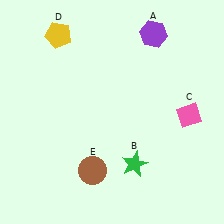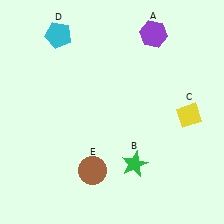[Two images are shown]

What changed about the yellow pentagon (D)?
In Image 1, D is yellow. In Image 2, it changed to cyan.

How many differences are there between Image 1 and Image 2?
There are 2 differences between the two images.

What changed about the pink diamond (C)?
In Image 1, C is pink. In Image 2, it changed to yellow.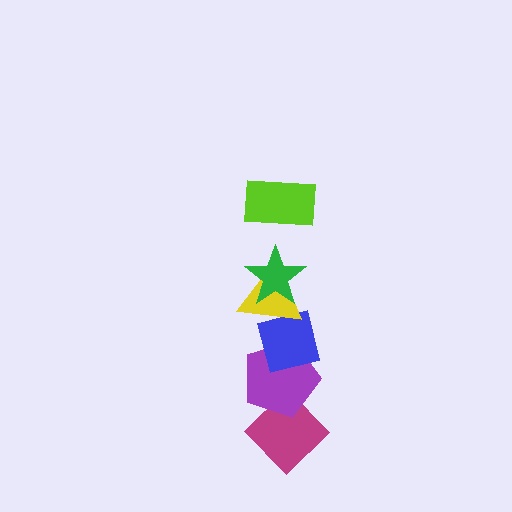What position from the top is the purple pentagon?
The purple pentagon is 5th from the top.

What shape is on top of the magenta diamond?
The purple pentagon is on top of the magenta diamond.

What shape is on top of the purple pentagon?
The blue square is on top of the purple pentagon.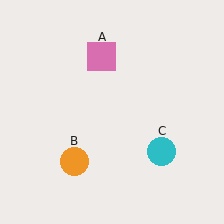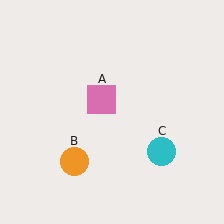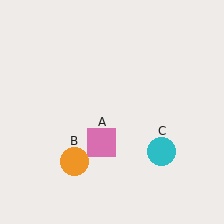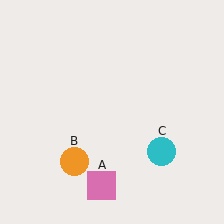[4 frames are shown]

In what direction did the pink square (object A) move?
The pink square (object A) moved down.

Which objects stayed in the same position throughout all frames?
Orange circle (object B) and cyan circle (object C) remained stationary.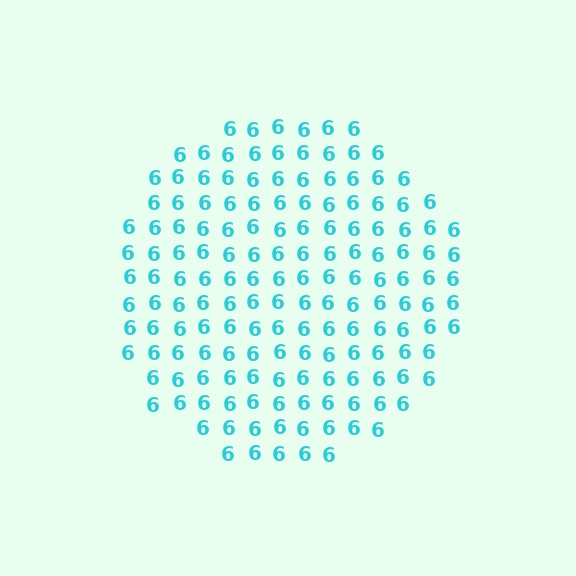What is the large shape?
The large shape is a circle.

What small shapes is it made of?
It is made of small digit 6's.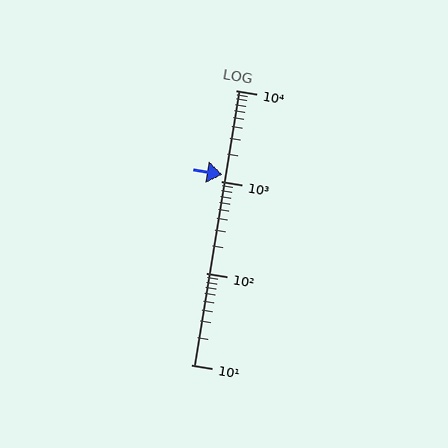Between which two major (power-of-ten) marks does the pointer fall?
The pointer is between 1000 and 10000.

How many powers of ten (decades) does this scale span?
The scale spans 3 decades, from 10 to 10000.